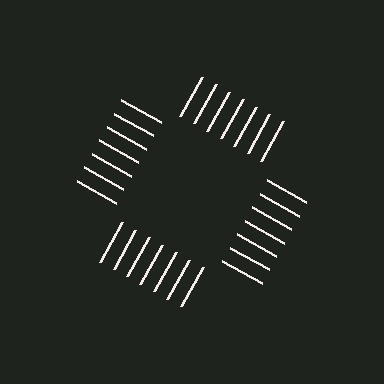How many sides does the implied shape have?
4 sides — the line-ends trace a square.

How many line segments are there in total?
28 — 7 along each of the 4 edges.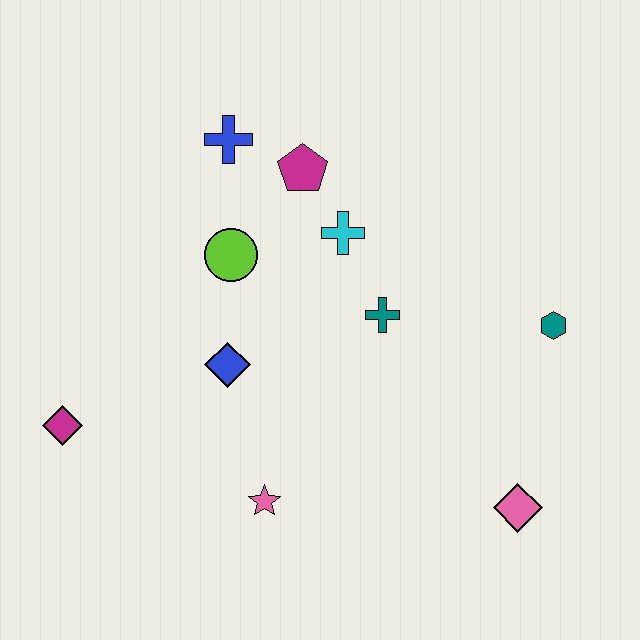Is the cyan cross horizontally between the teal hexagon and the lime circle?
Yes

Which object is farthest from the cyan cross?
The magenta diamond is farthest from the cyan cross.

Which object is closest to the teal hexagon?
The teal cross is closest to the teal hexagon.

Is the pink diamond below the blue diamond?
Yes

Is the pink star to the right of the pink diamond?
No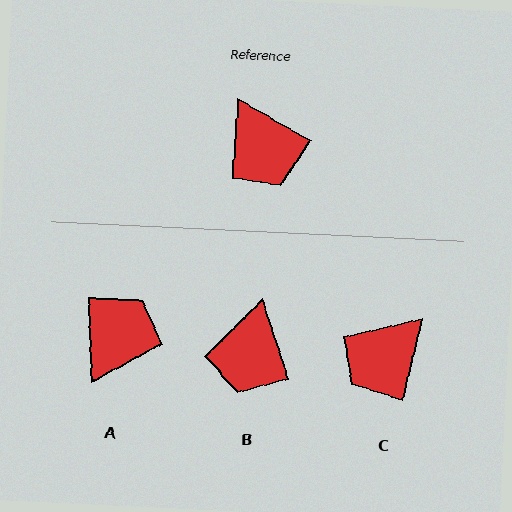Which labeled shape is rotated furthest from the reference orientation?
A, about 122 degrees away.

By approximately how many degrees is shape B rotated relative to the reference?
Approximately 41 degrees clockwise.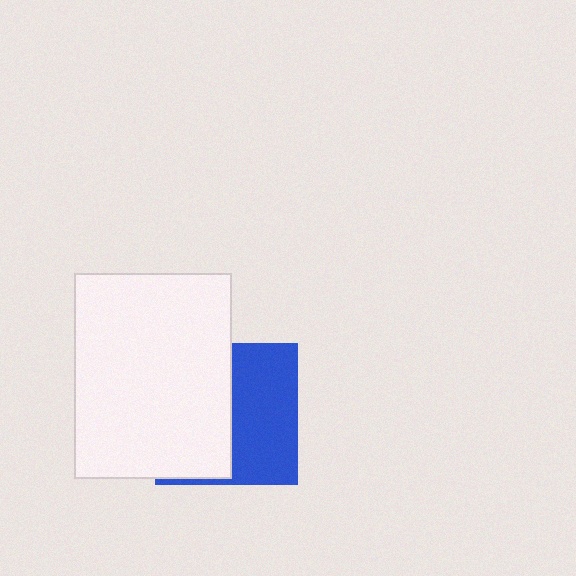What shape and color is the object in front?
The object in front is a white rectangle.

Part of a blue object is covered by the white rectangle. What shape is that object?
It is a square.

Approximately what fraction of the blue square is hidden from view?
Roughly 51% of the blue square is hidden behind the white rectangle.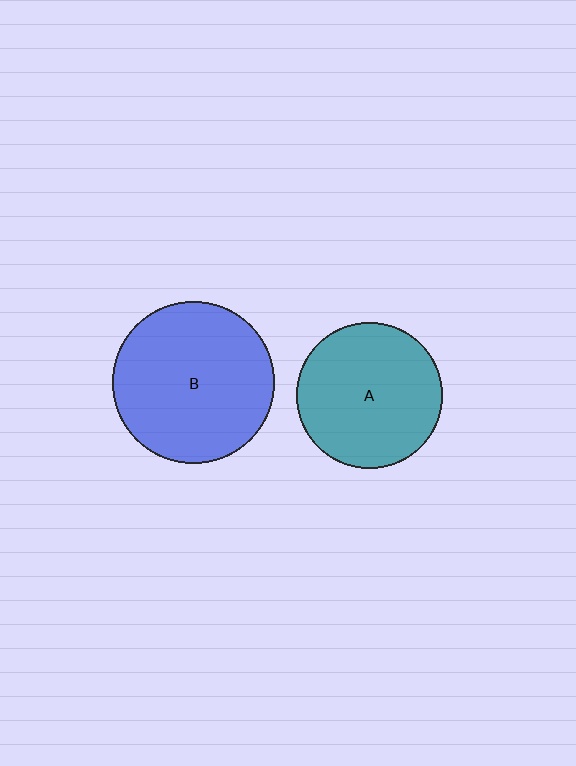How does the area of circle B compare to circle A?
Approximately 1.2 times.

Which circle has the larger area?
Circle B (blue).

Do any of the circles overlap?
No, none of the circles overlap.